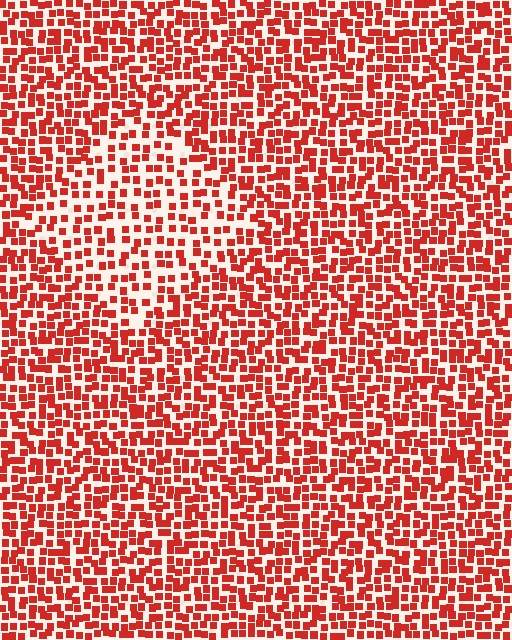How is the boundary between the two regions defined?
The boundary is defined by a change in element density (approximately 1.7x ratio). All elements are the same color, size, and shape.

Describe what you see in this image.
The image contains small red elements arranged at two different densities. A diamond-shaped region is visible where the elements are less densely packed than the surrounding area.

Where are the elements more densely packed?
The elements are more densely packed outside the diamond boundary.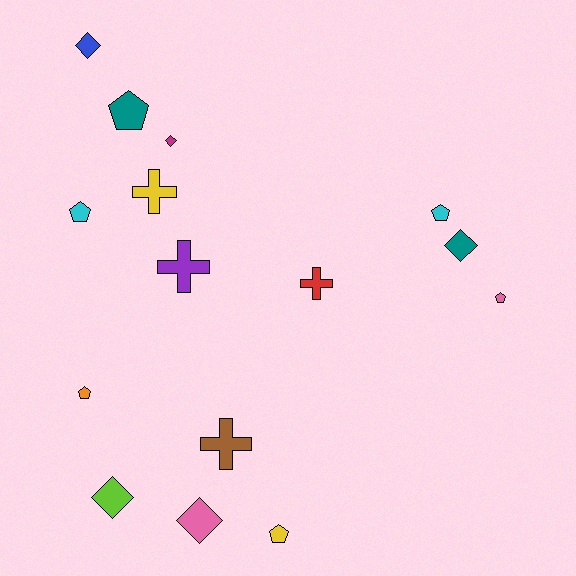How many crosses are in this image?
There are 4 crosses.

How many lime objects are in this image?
There is 1 lime object.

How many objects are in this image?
There are 15 objects.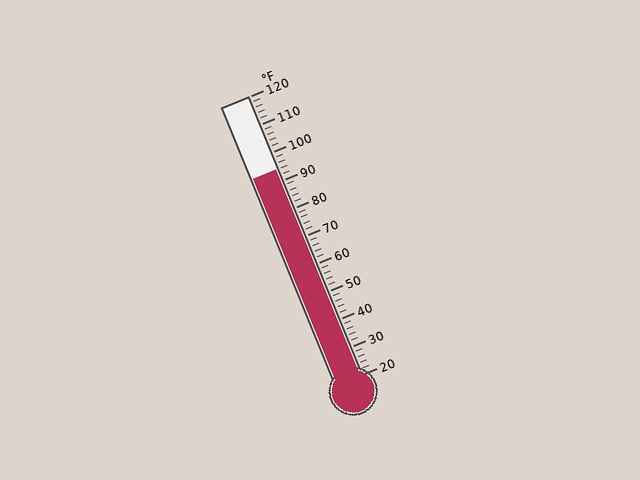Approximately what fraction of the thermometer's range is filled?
The thermometer is filled to approximately 75% of its range.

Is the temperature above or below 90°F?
The temperature is above 90°F.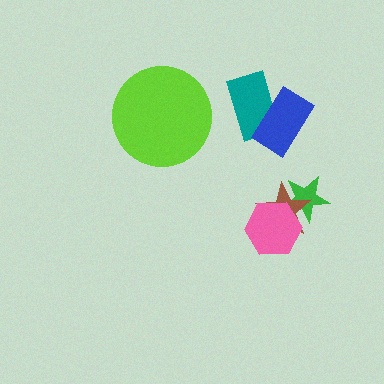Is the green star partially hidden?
Yes, it is partially covered by another shape.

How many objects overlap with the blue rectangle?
1 object overlaps with the blue rectangle.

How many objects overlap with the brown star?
2 objects overlap with the brown star.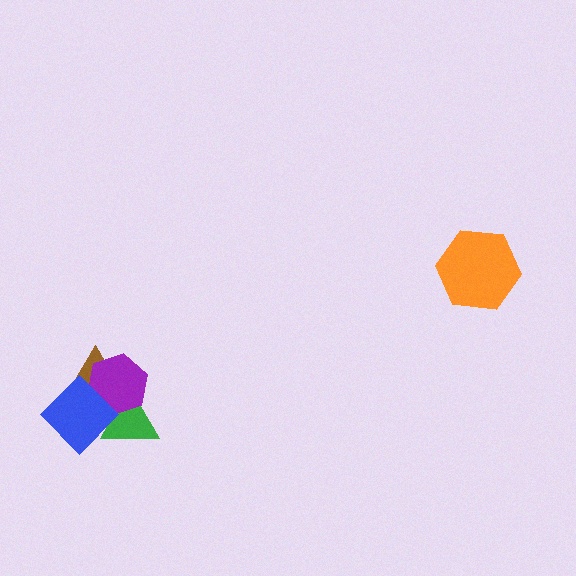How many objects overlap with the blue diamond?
3 objects overlap with the blue diamond.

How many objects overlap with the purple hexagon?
3 objects overlap with the purple hexagon.